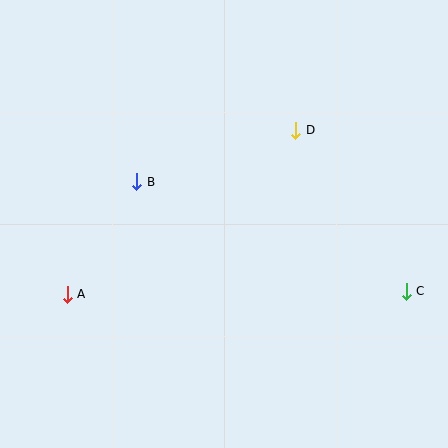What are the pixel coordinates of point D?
Point D is at (296, 130).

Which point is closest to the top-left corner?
Point B is closest to the top-left corner.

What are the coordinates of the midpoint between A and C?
The midpoint between A and C is at (237, 293).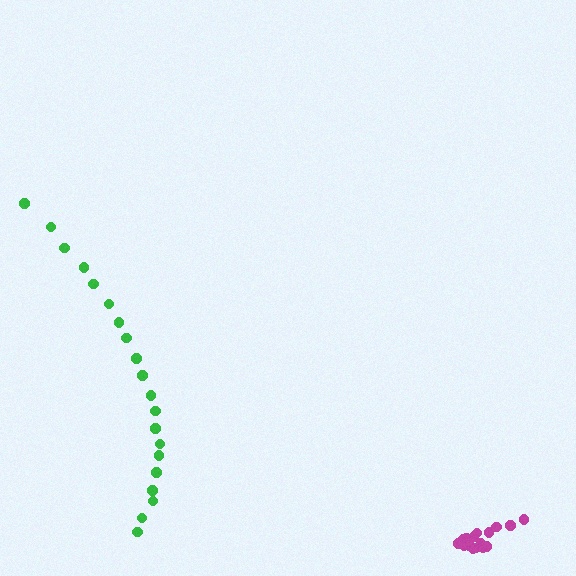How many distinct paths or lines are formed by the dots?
There are 2 distinct paths.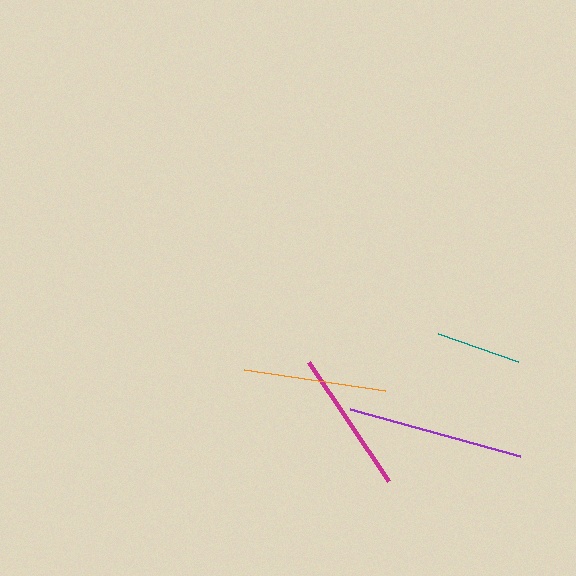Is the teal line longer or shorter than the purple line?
The purple line is longer than the teal line.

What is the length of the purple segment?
The purple segment is approximately 177 pixels long.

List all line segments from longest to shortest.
From longest to shortest: purple, orange, magenta, teal.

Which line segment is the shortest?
The teal line is the shortest at approximately 85 pixels.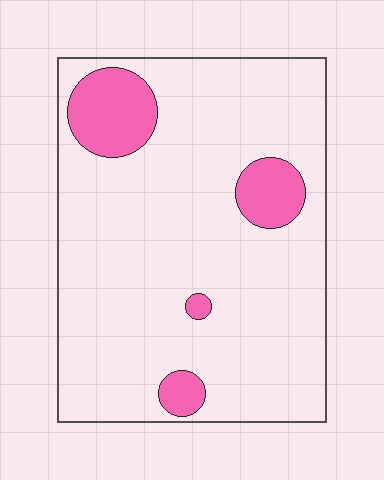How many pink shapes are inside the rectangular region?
4.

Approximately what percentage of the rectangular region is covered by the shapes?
Approximately 15%.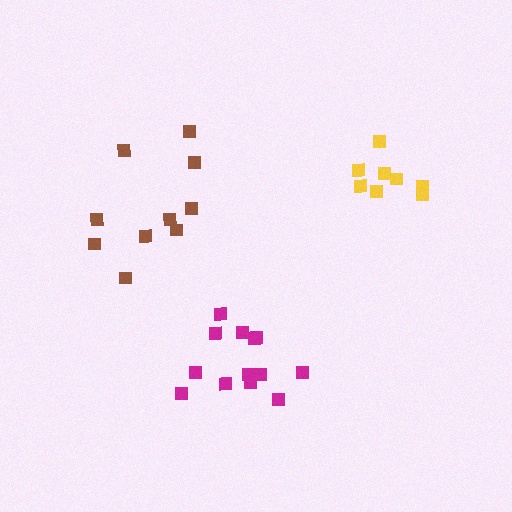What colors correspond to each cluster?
The clusters are colored: yellow, magenta, brown.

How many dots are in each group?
Group 1: 8 dots, Group 2: 13 dots, Group 3: 10 dots (31 total).